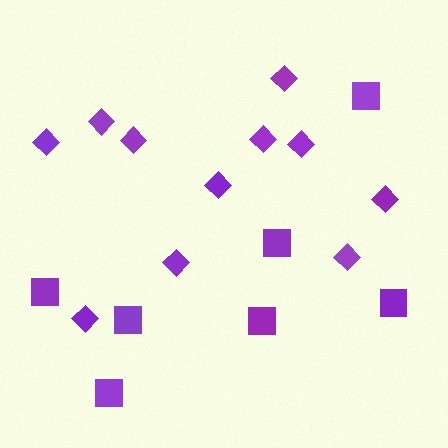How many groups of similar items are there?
There are 2 groups: one group of squares (7) and one group of diamonds (11).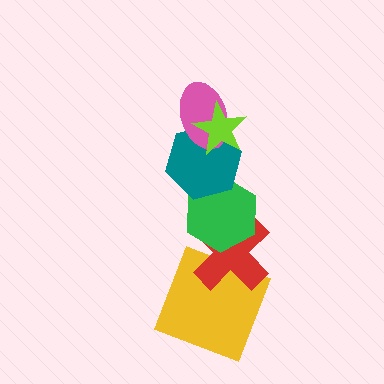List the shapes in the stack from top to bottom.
From top to bottom: the lime star, the pink ellipse, the teal hexagon, the green hexagon, the red cross, the yellow square.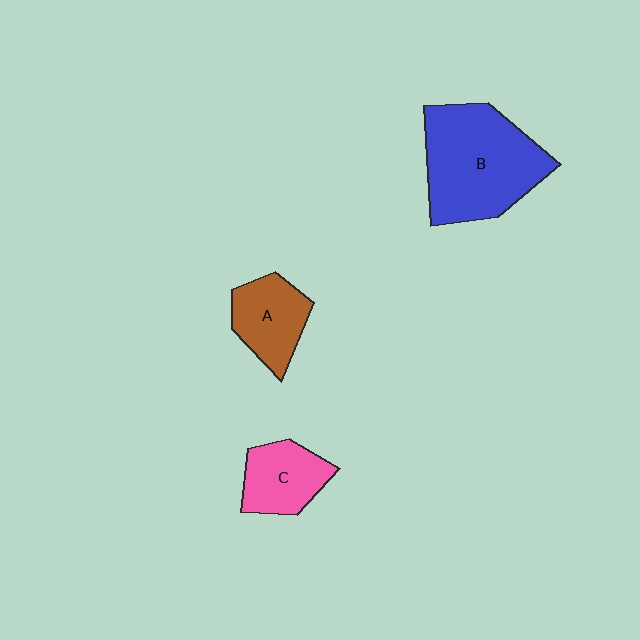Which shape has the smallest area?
Shape C (pink).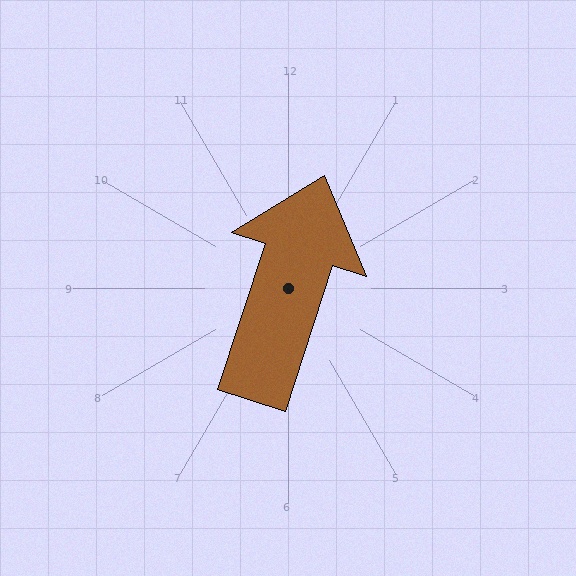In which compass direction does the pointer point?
North.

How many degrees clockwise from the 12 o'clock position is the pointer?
Approximately 18 degrees.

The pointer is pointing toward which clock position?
Roughly 1 o'clock.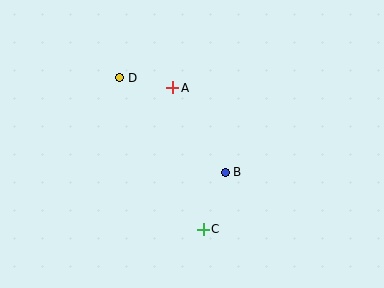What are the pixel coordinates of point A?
Point A is at (173, 88).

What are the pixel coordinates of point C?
Point C is at (203, 229).